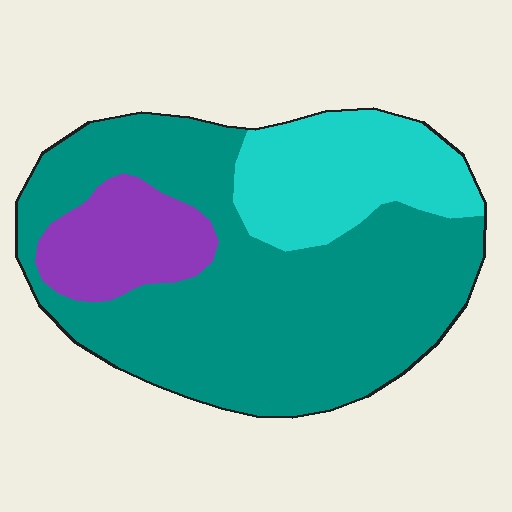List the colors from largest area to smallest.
From largest to smallest: teal, cyan, purple.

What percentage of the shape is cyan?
Cyan takes up between a sixth and a third of the shape.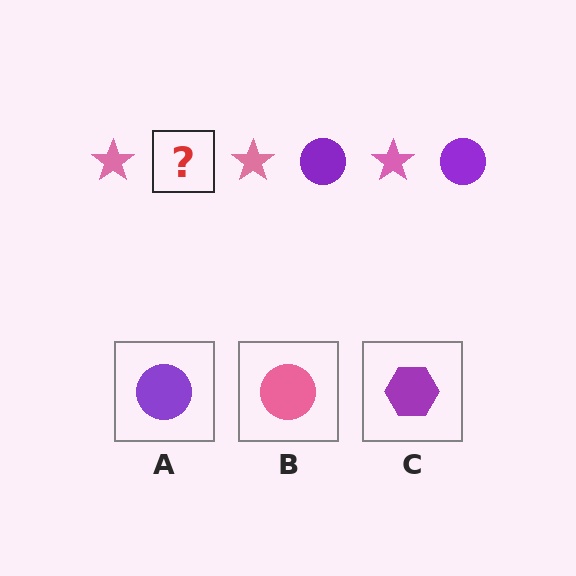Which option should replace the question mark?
Option A.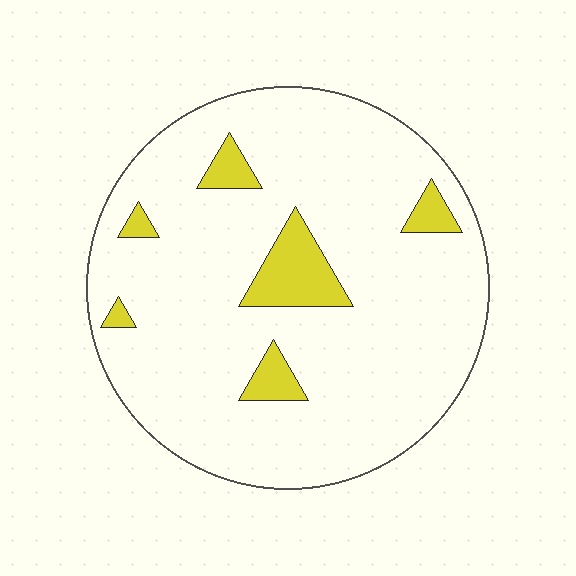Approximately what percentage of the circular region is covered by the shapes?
Approximately 10%.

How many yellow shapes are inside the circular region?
6.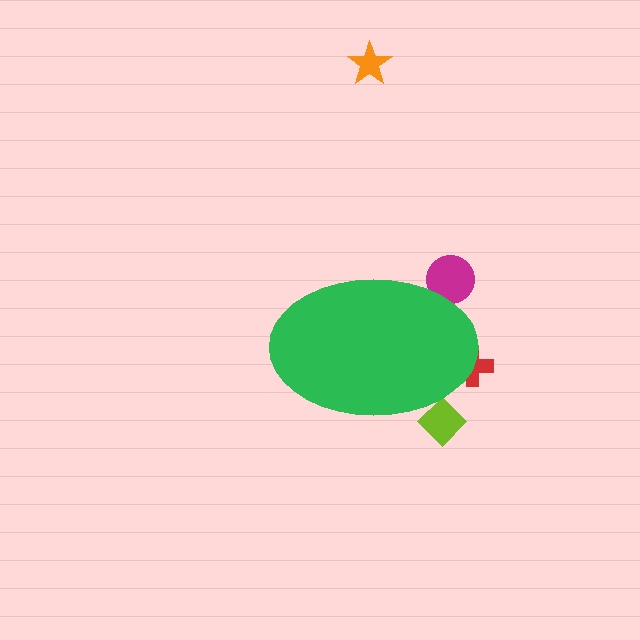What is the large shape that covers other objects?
A green ellipse.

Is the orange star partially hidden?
No, the orange star is fully visible.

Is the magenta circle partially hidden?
Yes, the magenta circle is partially hidden behind the green ellipse.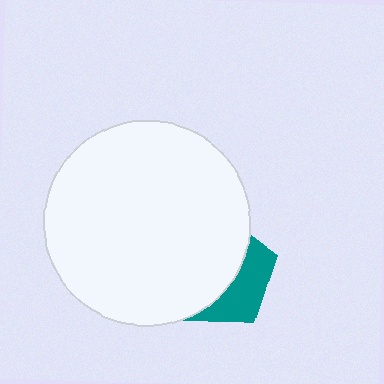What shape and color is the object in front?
The object in front is a white circle.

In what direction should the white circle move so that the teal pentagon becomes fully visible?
The white circle should move left. That is the shortest direction to clear the overlap and leave the teal pentagon fully visible.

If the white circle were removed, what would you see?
You would see the complete teal pentagon.